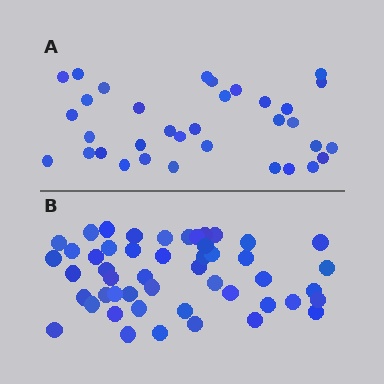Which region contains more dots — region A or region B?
Region B (the bottom region) has more dots.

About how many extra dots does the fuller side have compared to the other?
Region B has approximately 15 more dots than region A.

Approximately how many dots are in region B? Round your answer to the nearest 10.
About 50 dots. (The exact count is 49, which rounds to 50.)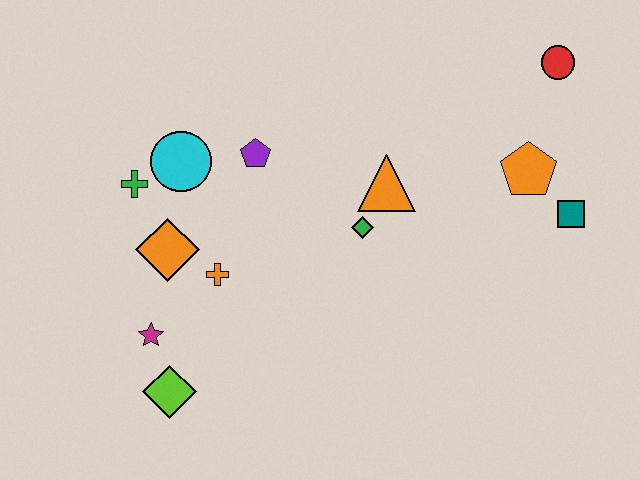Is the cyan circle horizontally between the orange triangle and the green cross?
Yes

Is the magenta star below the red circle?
Yes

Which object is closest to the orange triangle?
The green diamond is closest to the orange triangle.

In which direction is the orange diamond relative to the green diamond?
The orange diamond is to the left of the green diamond.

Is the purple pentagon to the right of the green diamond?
No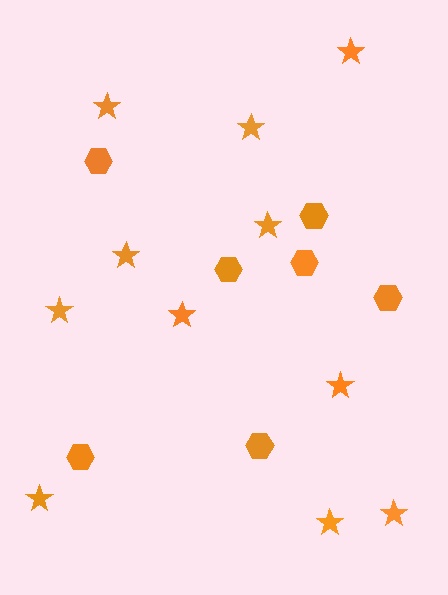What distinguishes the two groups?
There are 2 groups: one group of stars (11) and one group of hexagons (7).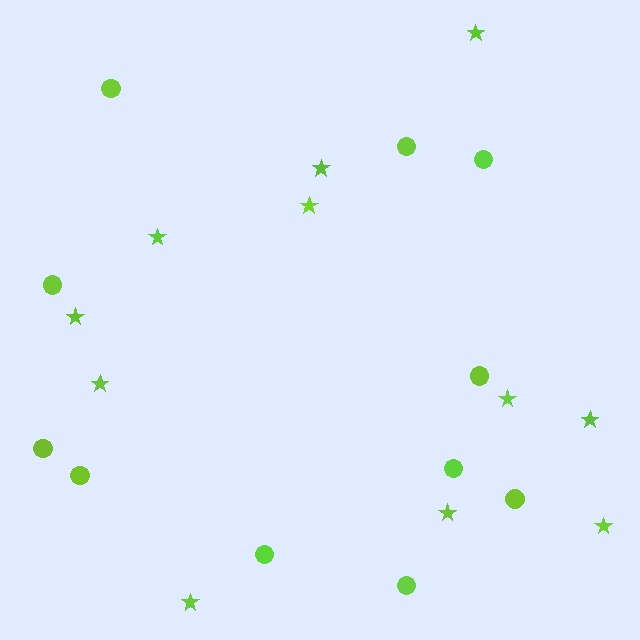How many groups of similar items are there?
There are 2 groups: one group of stars (11) and one group of circles (11).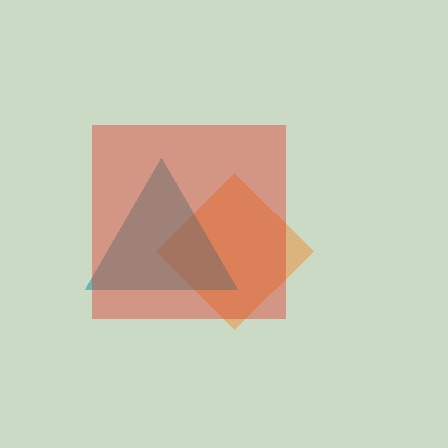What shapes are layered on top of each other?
The layered shapes are: an orange diamond, a teal triangle, a red square.